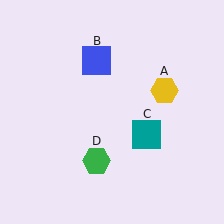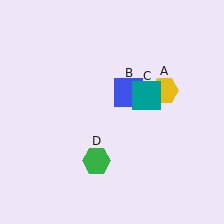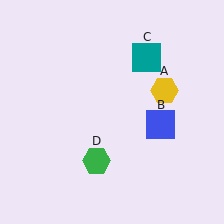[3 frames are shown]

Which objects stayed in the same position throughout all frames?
Yellow hexagon (object A) and green hexagon (object D) remained stationary.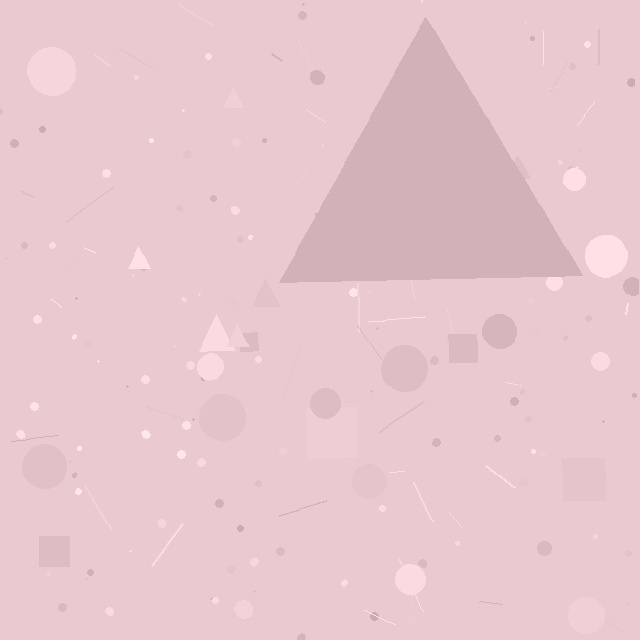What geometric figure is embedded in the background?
A triangle is embedded in the background.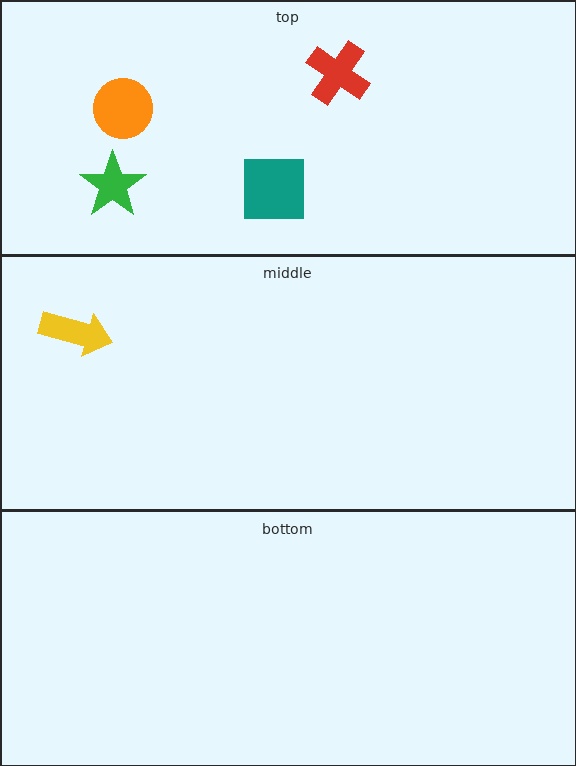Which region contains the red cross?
The top region.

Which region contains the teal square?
The top region.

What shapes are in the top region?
The orange circle, the green star, the red cross, the teal square.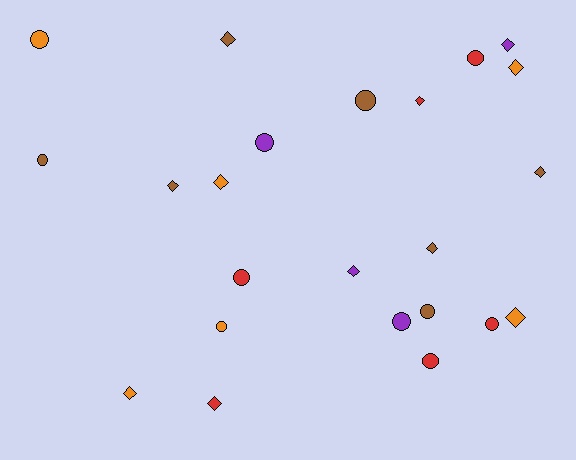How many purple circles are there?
There are 2 purple circles.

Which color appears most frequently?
Brown, with 7 objects.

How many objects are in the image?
There are 23 objects.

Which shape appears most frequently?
Diamond, with 12 objects.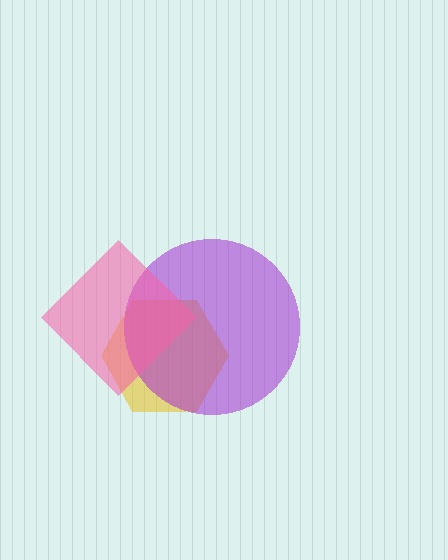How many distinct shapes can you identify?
There are 3 distinct shapes: a yellow hexagon, a purple circle, a pink diamond.